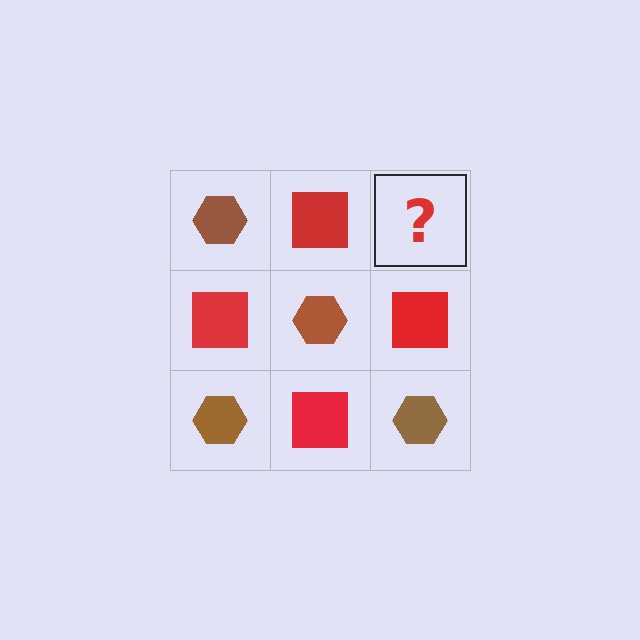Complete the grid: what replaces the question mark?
The question mark should be replaced with a brown hexagon.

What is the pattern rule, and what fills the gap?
The rule is that it alternates brown hexagon and red square in a checkerboard pattern. The gap should be filled with a brown hexagon.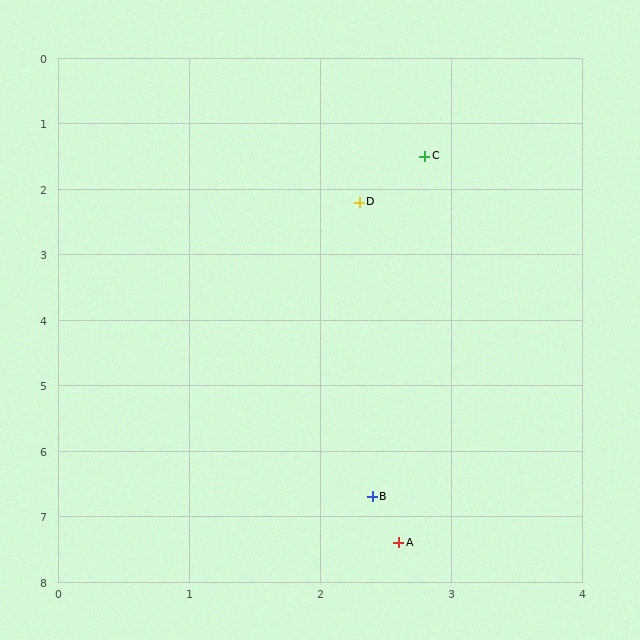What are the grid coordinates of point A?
Point A is at approximately (2.6, 7.4).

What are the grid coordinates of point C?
Point C is at approximately (2.8, 1.5).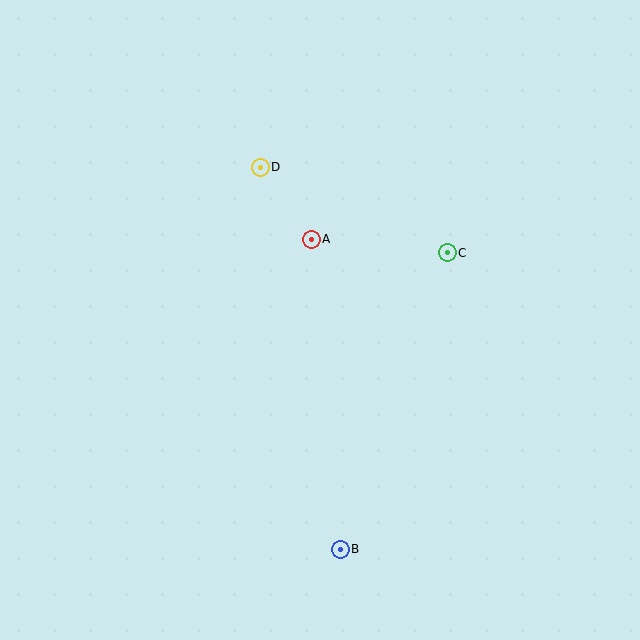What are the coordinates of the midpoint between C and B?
The midpoint between C and B is at (394, 401).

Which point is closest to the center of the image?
Point A at (311, 239) is closest to the center.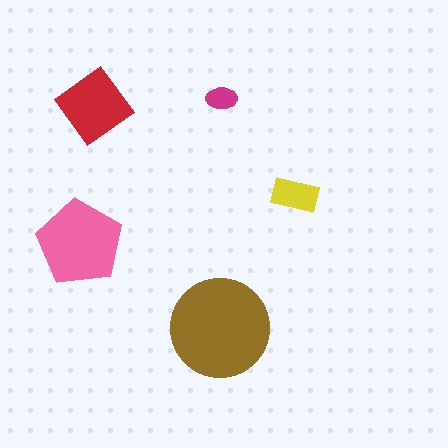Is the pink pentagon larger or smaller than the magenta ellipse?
Larger.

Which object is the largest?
The brown circle.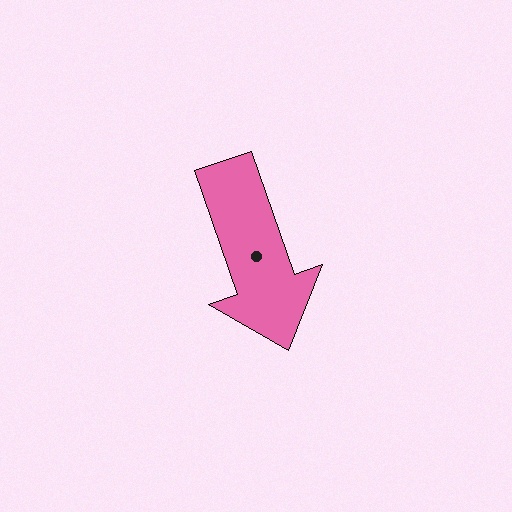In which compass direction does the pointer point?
South.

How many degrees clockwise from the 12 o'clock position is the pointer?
Approximately 161 degrees.